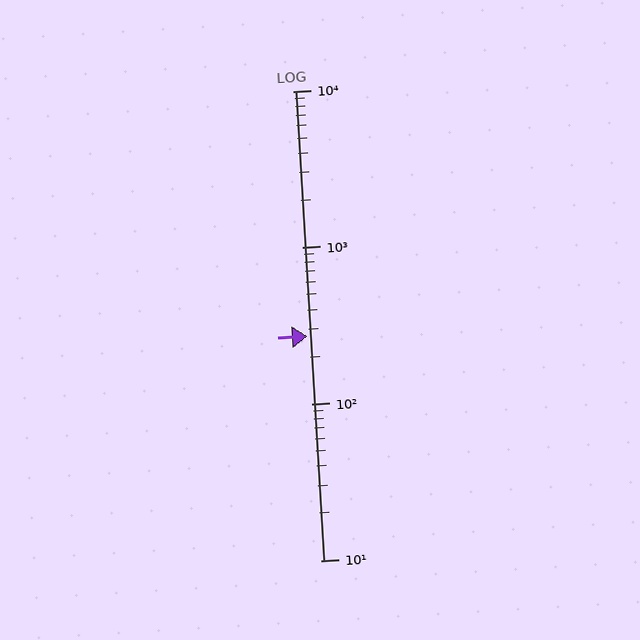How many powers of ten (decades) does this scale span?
The scale spans 3 decades, from 10 to 10000.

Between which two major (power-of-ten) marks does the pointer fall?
The pointer is between 100 and 1000.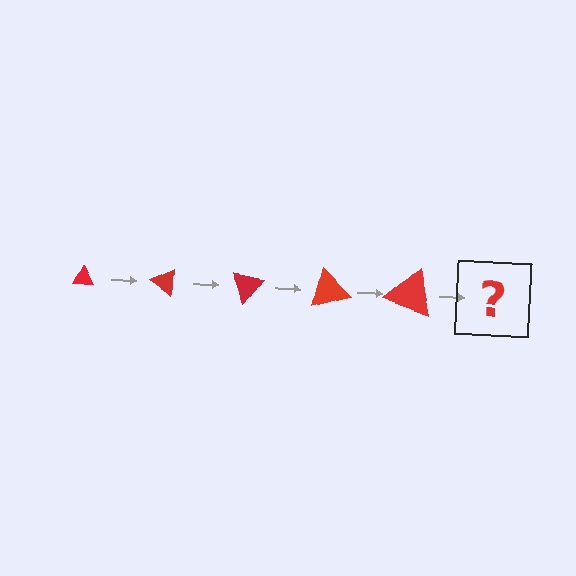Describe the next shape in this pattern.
It should be a triangle, larger than the previous one and rotated 175 degrees from the start.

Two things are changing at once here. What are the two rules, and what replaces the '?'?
The two rules are that the triangle grows larger each step and it rotates 35 degrees each step. The '?' should be a triangle, larger than the previous one and rotated 175 degrees from the start.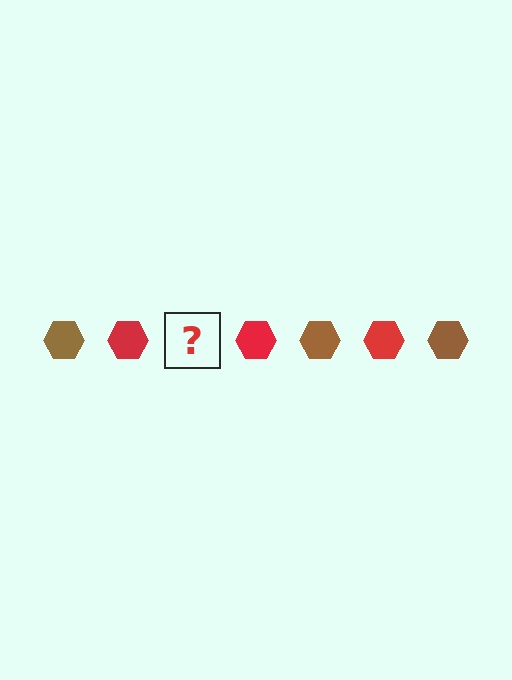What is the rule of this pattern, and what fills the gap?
The rule is that the pattern cycles through brown, red hexagons. The gap should be filled with a brown hexagon.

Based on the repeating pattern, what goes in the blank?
The blank should be a brown hexagon.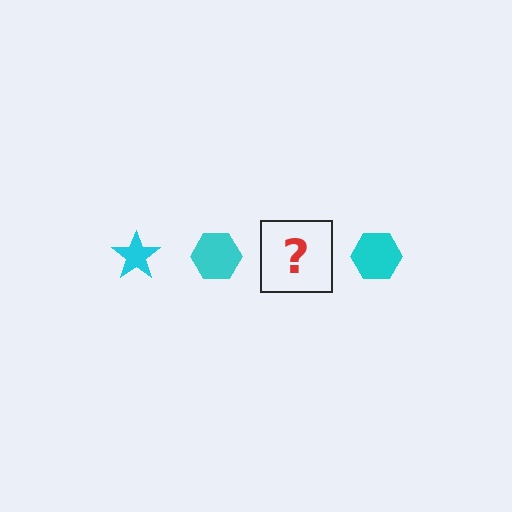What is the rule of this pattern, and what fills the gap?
The rule is that the pattern cycles through star, hexagon shapes in cyan. The gap should be filled with a cyan star.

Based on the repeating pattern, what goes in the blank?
The blank should be a cyan star.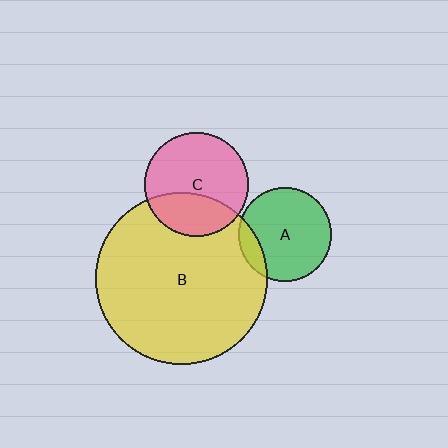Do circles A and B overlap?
Yes.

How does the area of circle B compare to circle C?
Approximately 2.7 times.